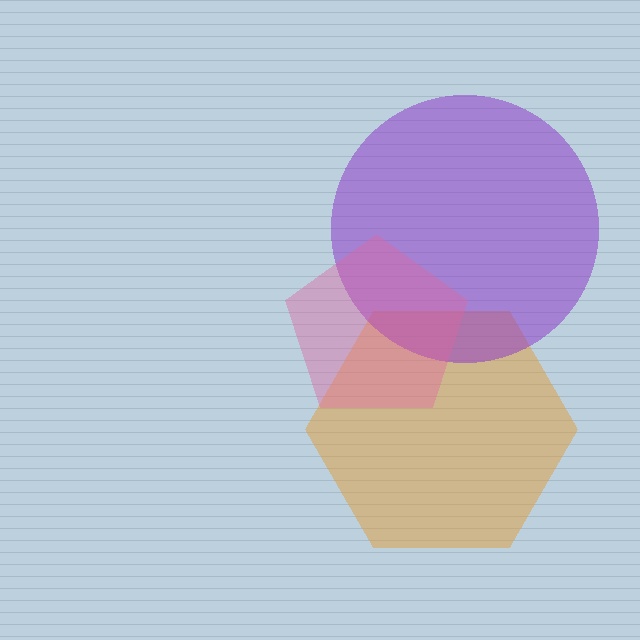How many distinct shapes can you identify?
There are 3 distinct shapes: an orange hexagon, a purple circle, a pink pentagon.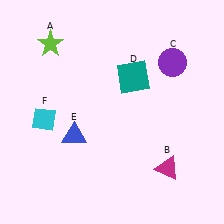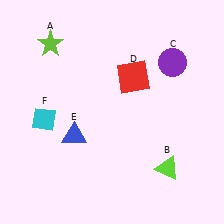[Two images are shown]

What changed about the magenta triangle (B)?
In Image 1, B is magenta. In Image 2, it changed to lime.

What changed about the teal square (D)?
In Image 1, D is teal. In Image 2, it changed to red.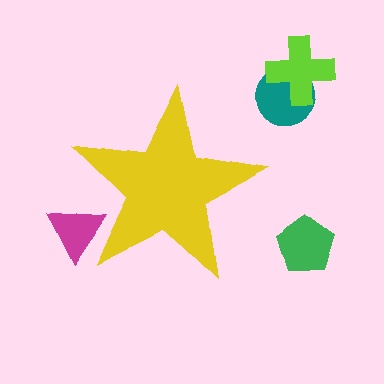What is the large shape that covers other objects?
A yellow star.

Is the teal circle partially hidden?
No, the teal circle is fully visible.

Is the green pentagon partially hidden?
No, the green pentagon is fully visible.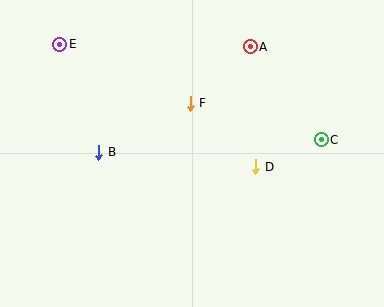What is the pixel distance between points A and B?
The distance between A and B is 185 pixels.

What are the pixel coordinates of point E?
Point E is at (60, 44).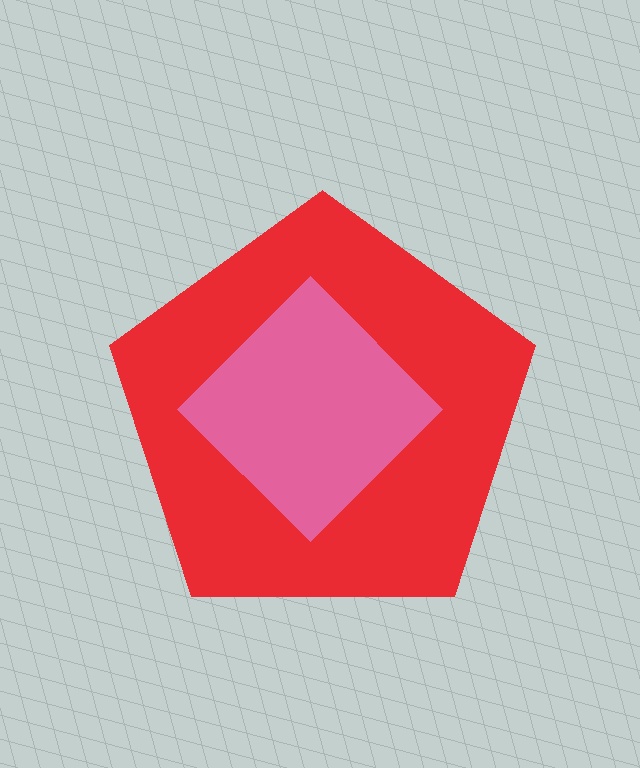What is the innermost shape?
The pink diamond.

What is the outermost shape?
The red pentagon.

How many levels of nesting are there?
2.